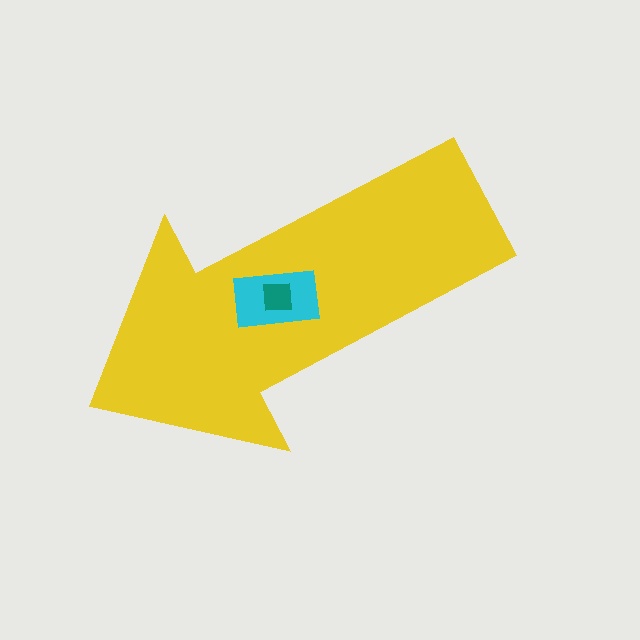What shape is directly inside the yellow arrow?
The cyan rectangle.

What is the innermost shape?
The teal square.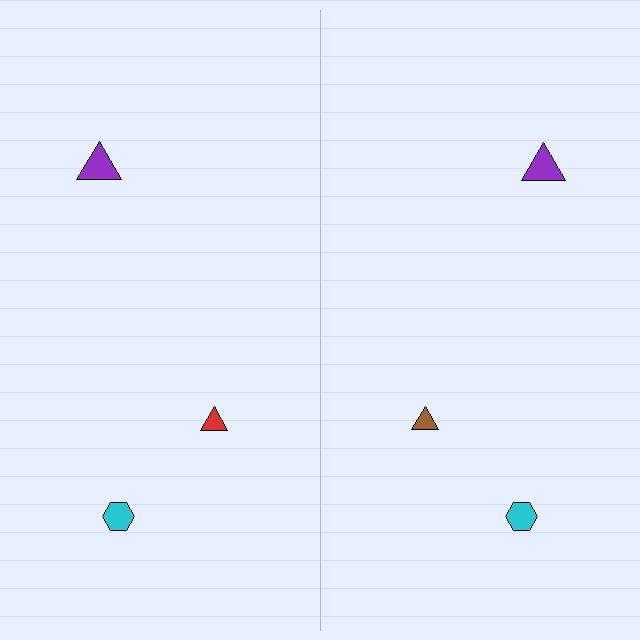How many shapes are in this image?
There are 6 shapes in this image.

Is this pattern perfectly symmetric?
No, the pattern is not perfectly symmetric. The brown triangle on the right side breaks the symmetry — its mirror counterpart is red.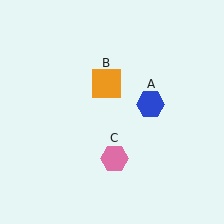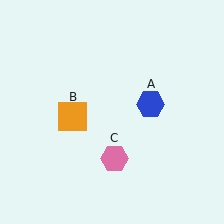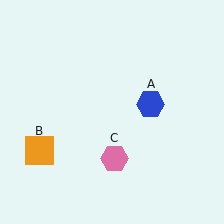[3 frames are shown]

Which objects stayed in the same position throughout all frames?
Blue hexagon (object A) and pink hexagon (object C) remained stationary.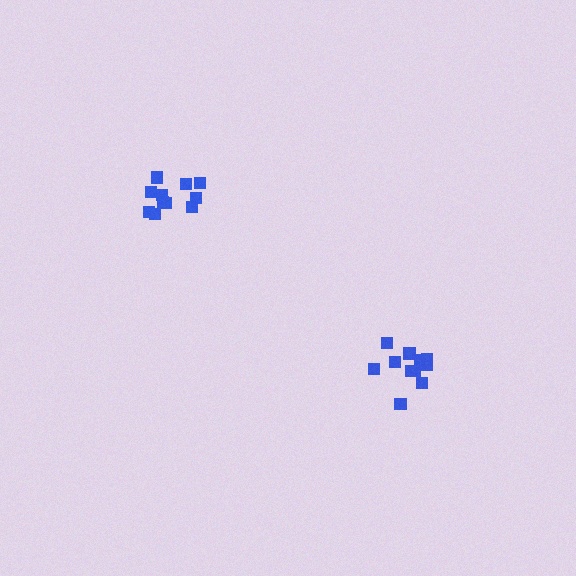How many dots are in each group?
Group 1: 11 dots, Group 2: 11 dots (22 total).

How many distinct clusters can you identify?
There are 2 distinct clusters.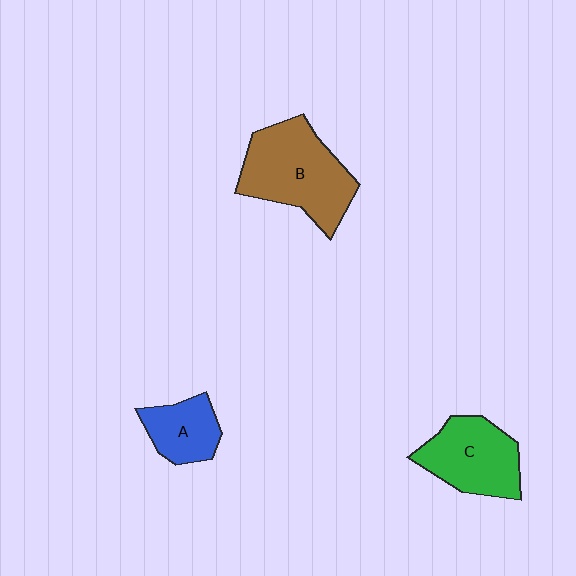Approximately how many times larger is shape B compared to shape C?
Approximately 1.3 times.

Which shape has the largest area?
Shape B (brown).